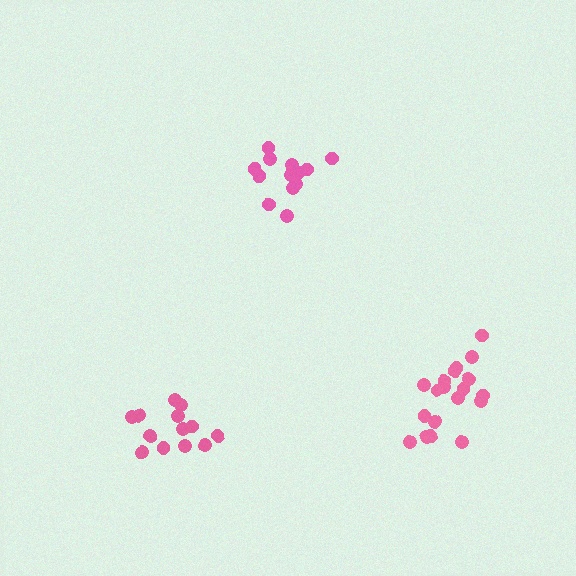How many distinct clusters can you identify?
There are 3 distinct clusters.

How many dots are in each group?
Group 1: 13 dots, Group 2: 14 dots, Group 3: 19 dots (46 total).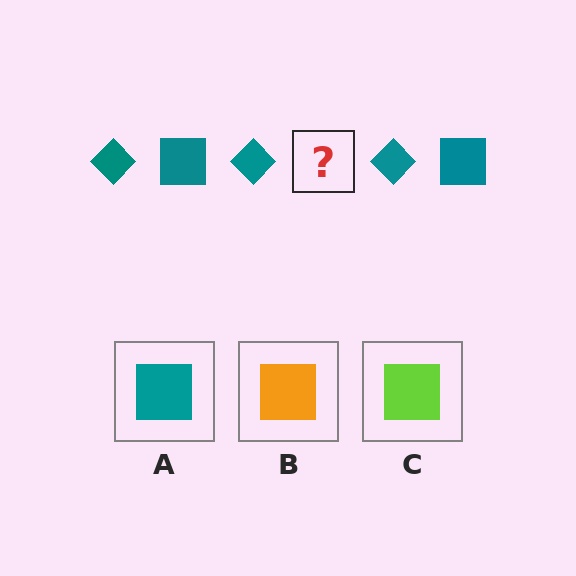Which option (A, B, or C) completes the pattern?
A.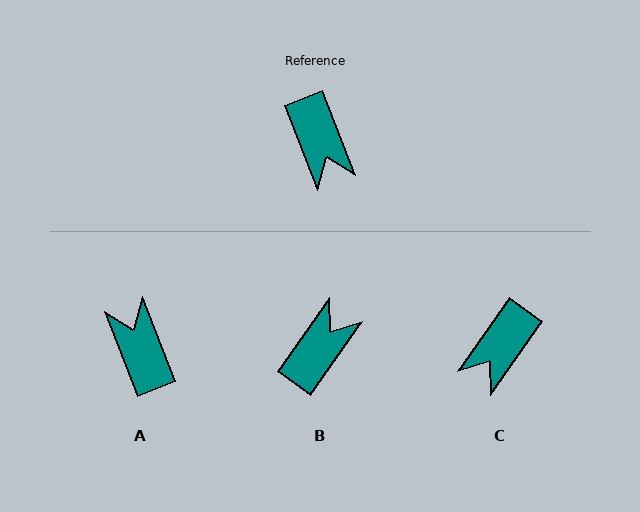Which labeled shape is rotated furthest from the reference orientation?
A, about 180 degrees away.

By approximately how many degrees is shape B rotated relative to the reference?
Approximately 123 degrees counter-clockwise.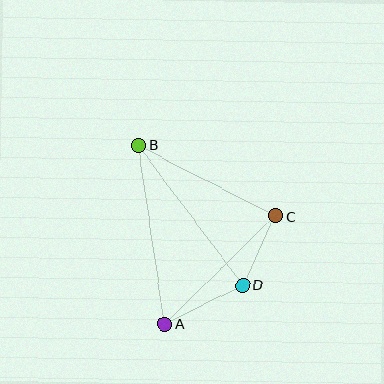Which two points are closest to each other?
Points C and D are closest to each other.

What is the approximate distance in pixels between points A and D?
The distance between A and D is approximately 87 pixels.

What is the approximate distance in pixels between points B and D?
The distance between B and D is approximately 174 pixels.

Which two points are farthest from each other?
Points A and B are farthest from each other.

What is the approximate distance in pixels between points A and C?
The distance between A and C is approximately 154 pixels.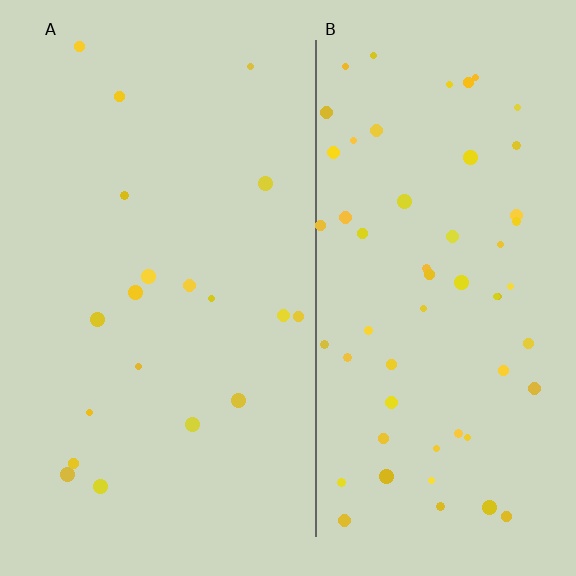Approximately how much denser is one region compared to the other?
Approximately 3.0× — region B over region A.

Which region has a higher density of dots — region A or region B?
B (the right).